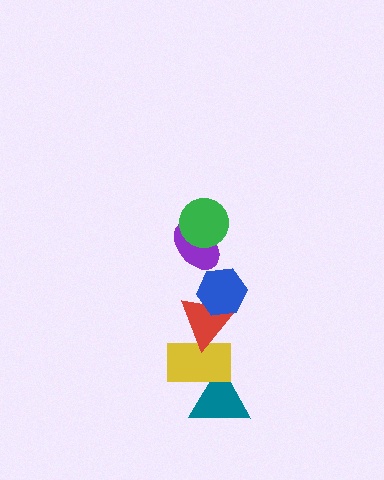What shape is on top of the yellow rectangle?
The red triangle is on top of the yellow rectangle.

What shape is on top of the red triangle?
The blue hexagon is on top of the red triangle.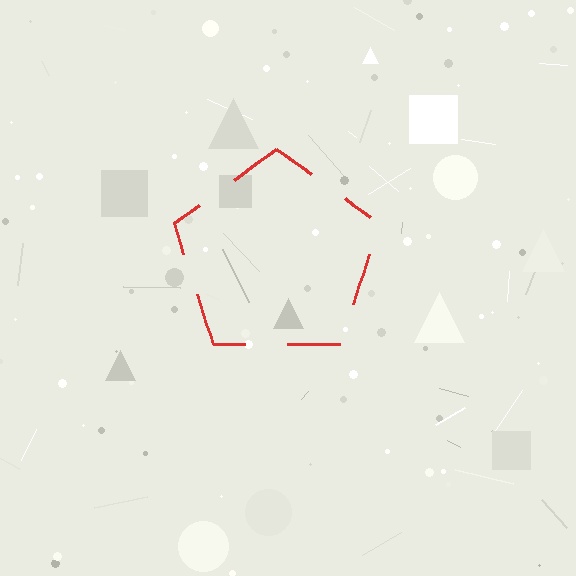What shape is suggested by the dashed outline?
The dashed outline suggests a pentagon.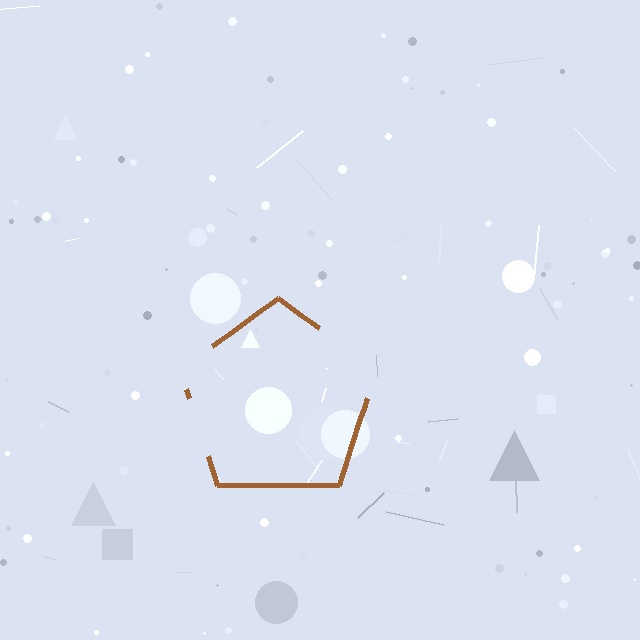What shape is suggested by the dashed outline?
The dashed outline suggests a pentagon.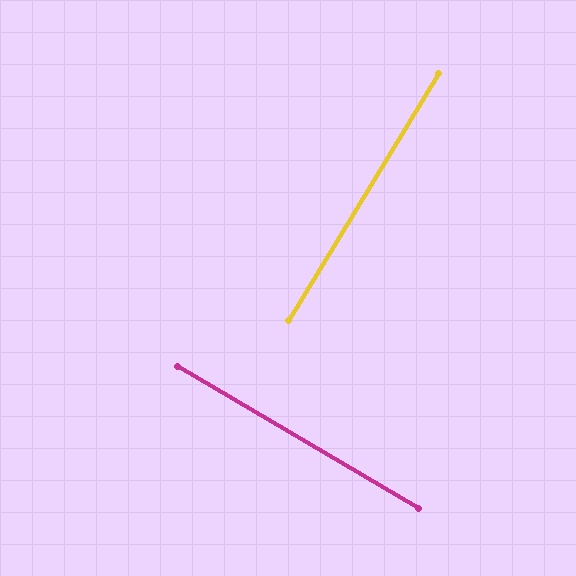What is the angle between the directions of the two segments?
Approximately 89 degrees.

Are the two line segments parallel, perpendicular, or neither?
Perpendicular — they meet at approximately 89°.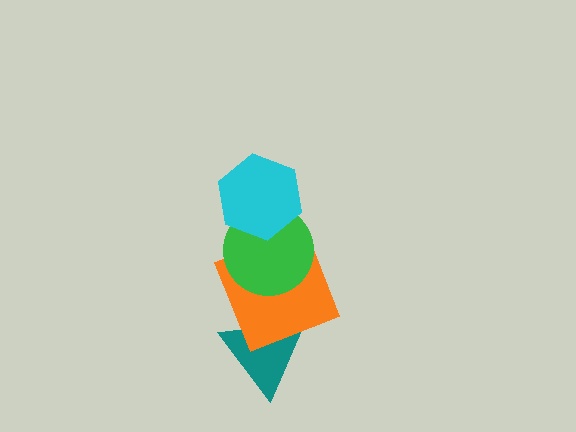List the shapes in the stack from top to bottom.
From top to bottom: the cyan hexagon, the green circle, the orange square, the teal triangle.